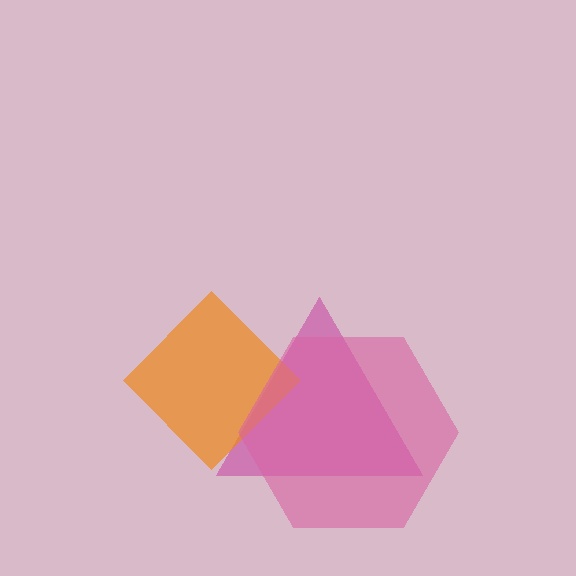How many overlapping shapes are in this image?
There are 3 overlapping shapes in the image.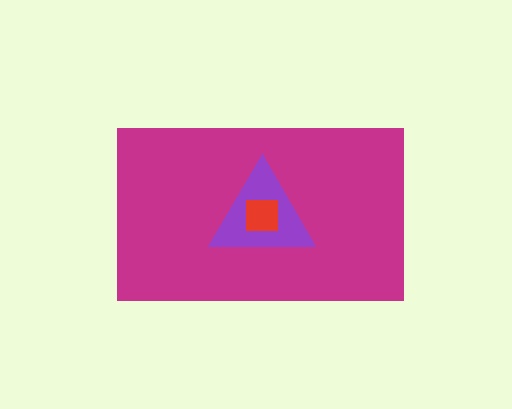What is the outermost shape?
The magenta rectangle.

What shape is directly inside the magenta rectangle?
The purple triangle.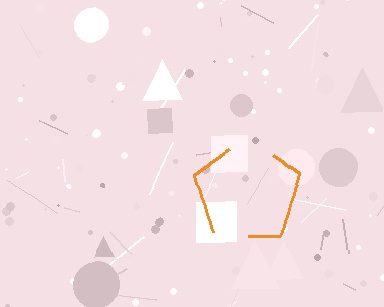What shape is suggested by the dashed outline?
The dashed outline suggests a pentagon.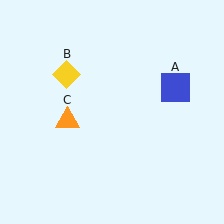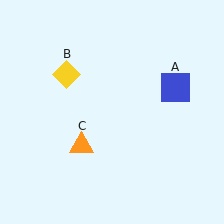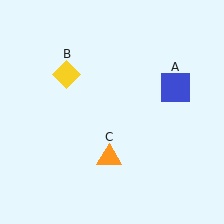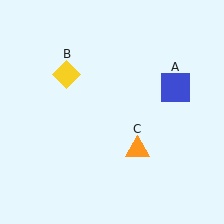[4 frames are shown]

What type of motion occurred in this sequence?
The orange triangle (object C) rotated counterclockwise around the center of the scene.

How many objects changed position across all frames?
1 object changed position: orange triangle (object C).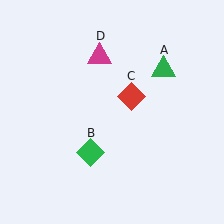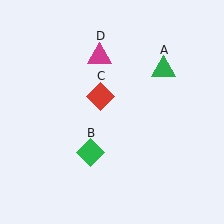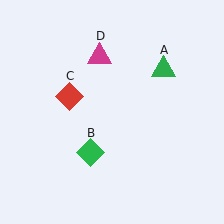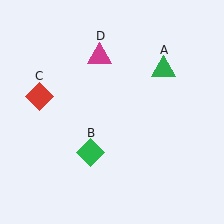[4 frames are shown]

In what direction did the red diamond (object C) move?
The red diamond (object C) moved left.